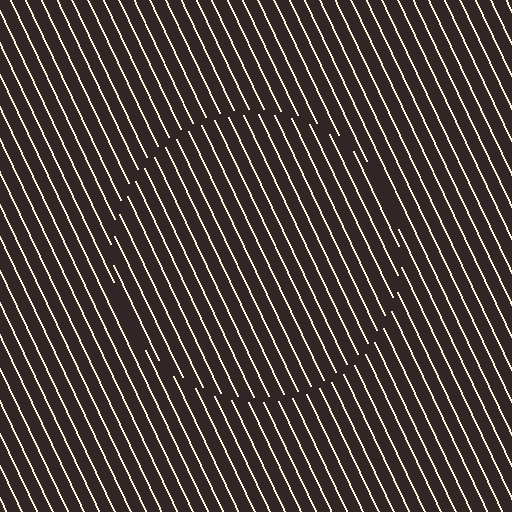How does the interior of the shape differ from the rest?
The interior of the shape contains the same grating, shifted by half a period — the contour is defined by the phase discontinuity where line-ends from the inner and outer gratings abut.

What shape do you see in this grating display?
An illusory circle. The interior of the shape contains the same grating, shifted by half a period — the contour is defined by the phase discontinuity where line-ends from the inner and outer gratings abut.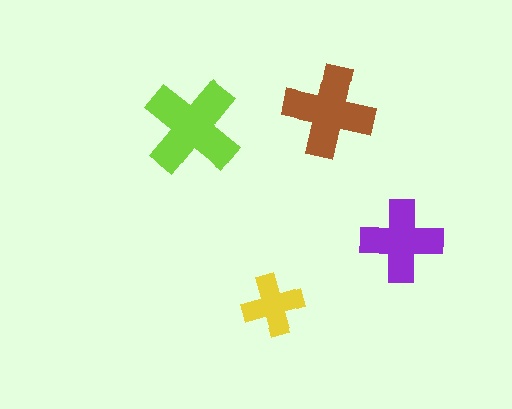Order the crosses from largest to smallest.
the lime one, the brown one, the purple one, the yellow one.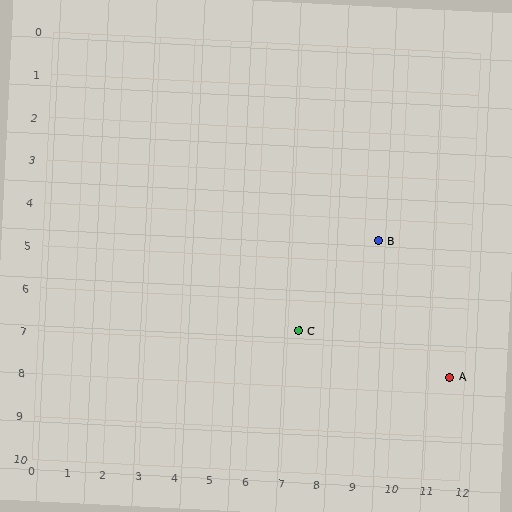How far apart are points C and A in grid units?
Points C and A are about 4.4 grid units apart.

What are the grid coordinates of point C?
Point C is at approximately (7.3, 6.7).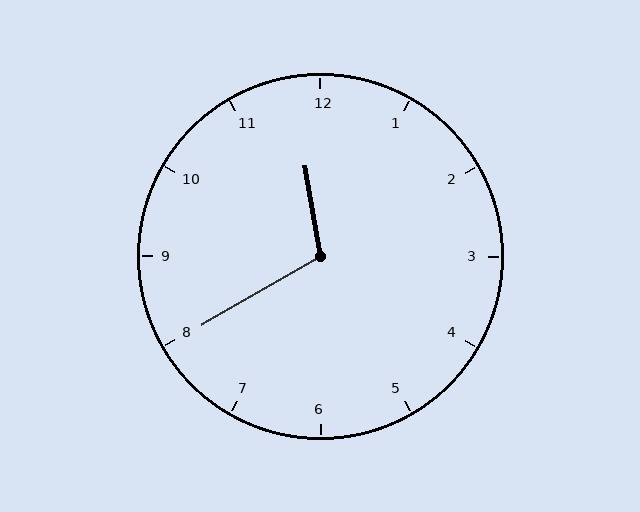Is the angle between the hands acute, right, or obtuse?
It is obtuse.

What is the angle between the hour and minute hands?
Approximately 110 degrees.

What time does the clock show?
11:40.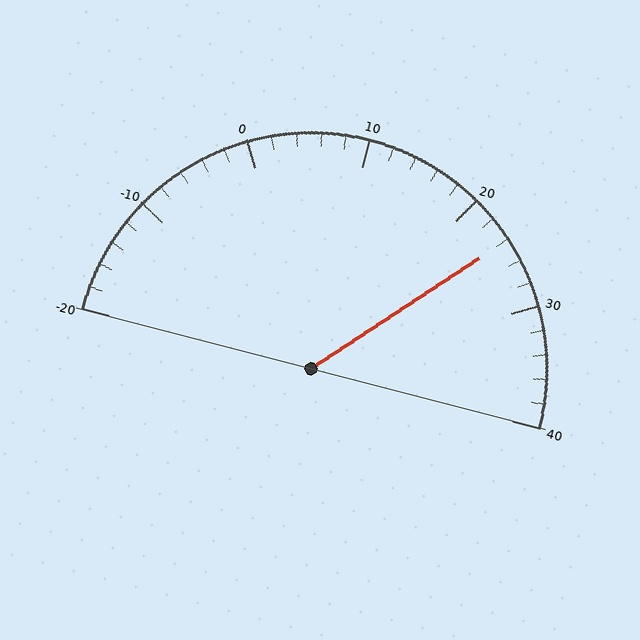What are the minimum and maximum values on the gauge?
The gauge ranges from -20 to 40.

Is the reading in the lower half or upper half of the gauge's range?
The reading is in the upper half of the range (-20 to 40).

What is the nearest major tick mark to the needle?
The nearest major tick mark is 20.